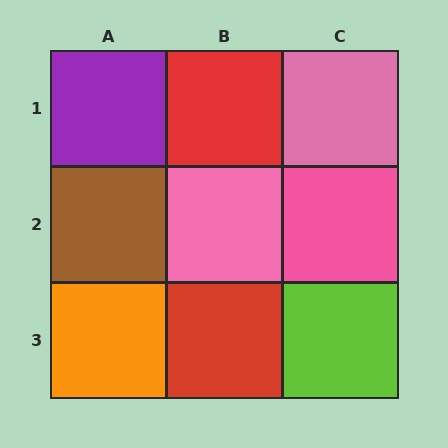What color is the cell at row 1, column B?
Red.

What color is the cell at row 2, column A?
Brown.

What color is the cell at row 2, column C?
Pink.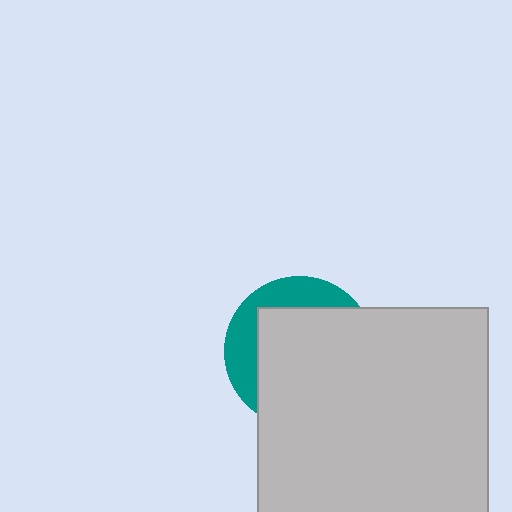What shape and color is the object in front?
The object in front is a light gray square.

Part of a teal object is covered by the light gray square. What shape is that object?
It is a circle.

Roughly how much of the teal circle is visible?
A small part of it is visible (roughly 30%).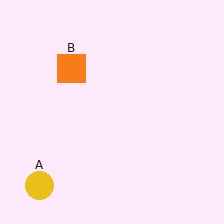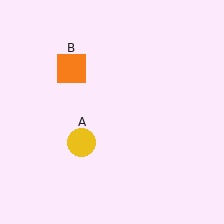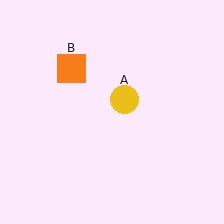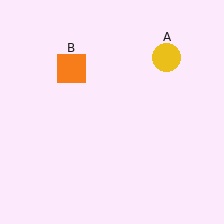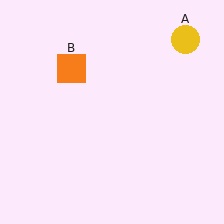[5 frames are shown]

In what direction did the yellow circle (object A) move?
The yellow circle (object A) moved up and to the right.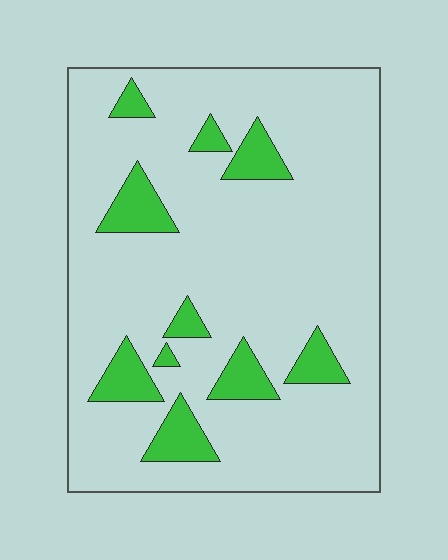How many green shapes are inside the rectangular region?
10.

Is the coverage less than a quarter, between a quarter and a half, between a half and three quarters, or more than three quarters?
Less than a quarter.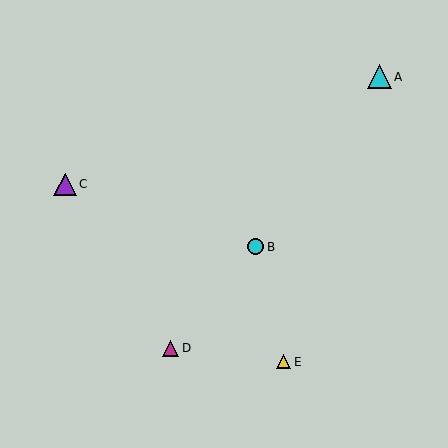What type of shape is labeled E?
Shape E is a yellow triangle.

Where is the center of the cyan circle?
The center of the cyan circle is at (256, 247).